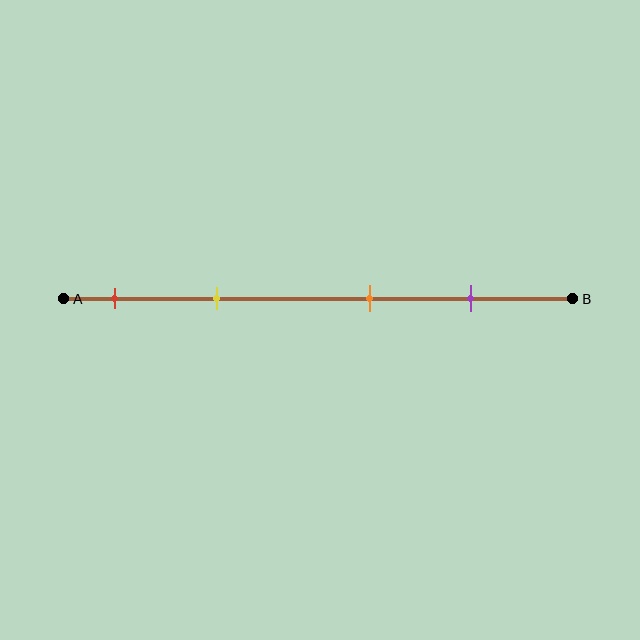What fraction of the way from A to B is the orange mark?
The orange mark is approximately 60% (0.6) of the way from A to B.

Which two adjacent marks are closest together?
The red and yellow marks are the closest adjacent pair.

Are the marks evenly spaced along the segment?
No, the marks are not evenly spaced.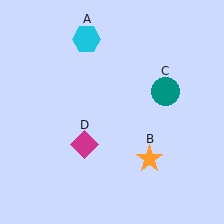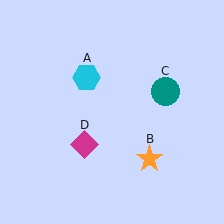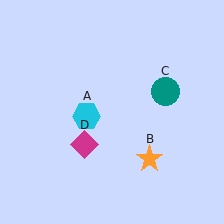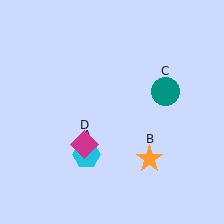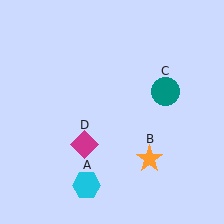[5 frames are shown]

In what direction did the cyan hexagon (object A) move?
The cyan hexagon (object A) moved down.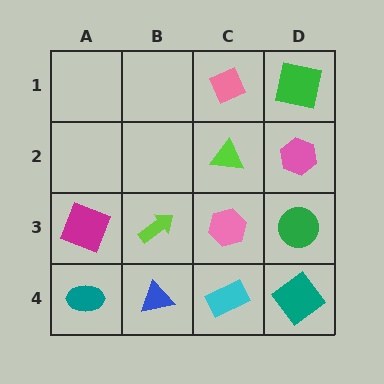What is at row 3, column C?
A pink hexagon.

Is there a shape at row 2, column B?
No, that cell is empty.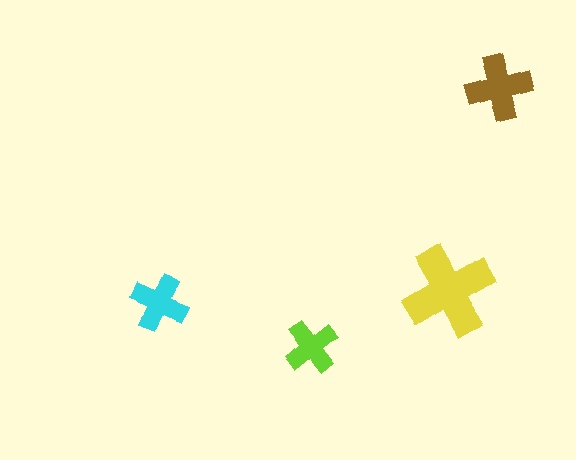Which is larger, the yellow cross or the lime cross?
The yellow one.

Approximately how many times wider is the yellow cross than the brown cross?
About 1.5 times wider.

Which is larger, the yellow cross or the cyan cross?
The yellow one.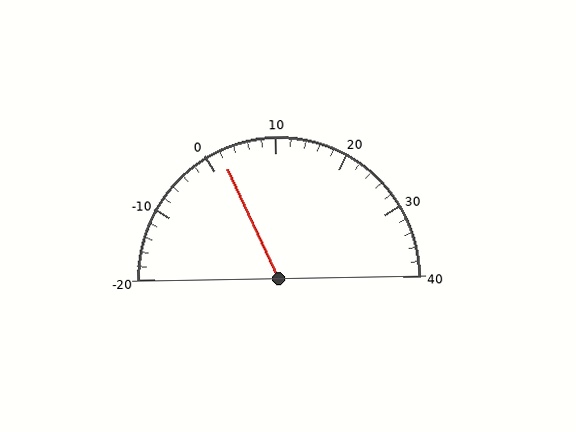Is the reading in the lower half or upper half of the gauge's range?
The reading is in the lower half of the range (-20 to 40).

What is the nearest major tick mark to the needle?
The nearest major tick mark is 0.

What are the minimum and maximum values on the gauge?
The gauge ranges from -20 to 40.